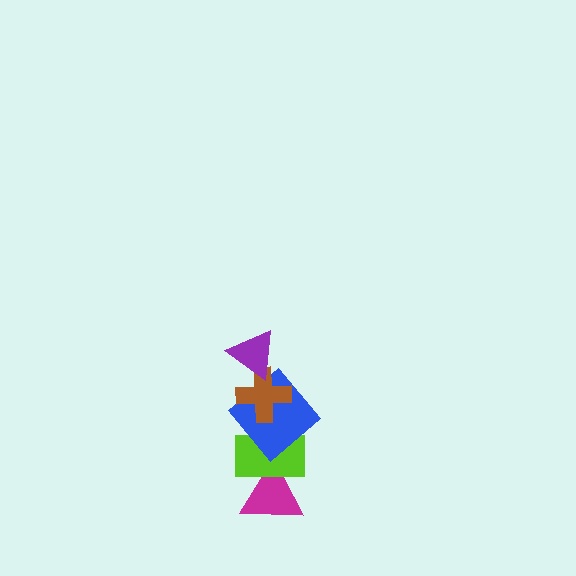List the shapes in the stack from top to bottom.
From top to bottom: the purple triangle, the brown cross, the blue diamond, the lime rectangle, the magenta triangle.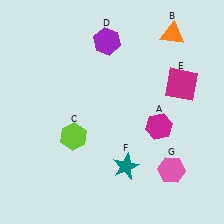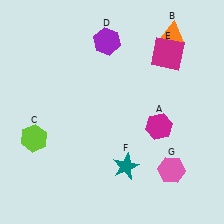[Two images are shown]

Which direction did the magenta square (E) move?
The magenta square (E) moved up.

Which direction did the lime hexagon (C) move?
The lime hexagon (C) moved left.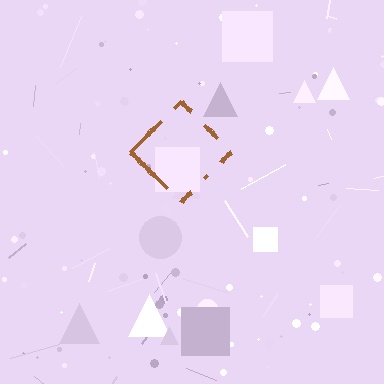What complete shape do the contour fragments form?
The contour fragments form a diamond.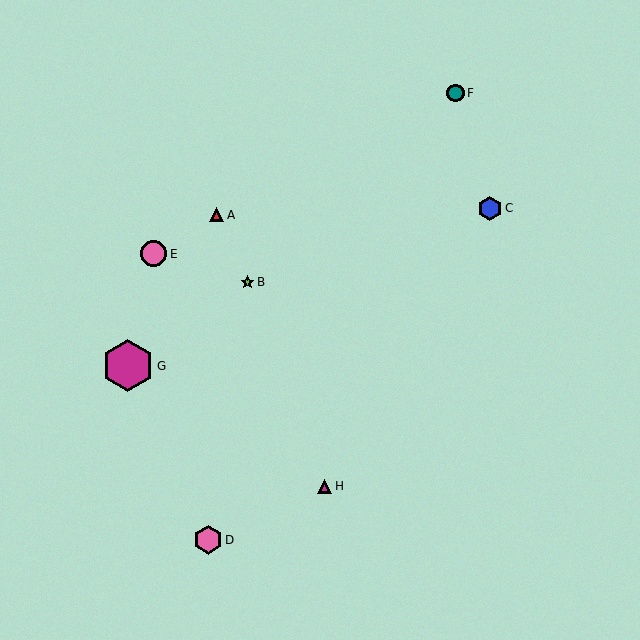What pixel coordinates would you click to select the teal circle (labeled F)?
Click at (456, 93) to select the teal circle F.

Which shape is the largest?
The magenta hexagon (labeled G) is the largest.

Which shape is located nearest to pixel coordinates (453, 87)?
The teal circle (labeled F) at (456, 93) is nearest to that location.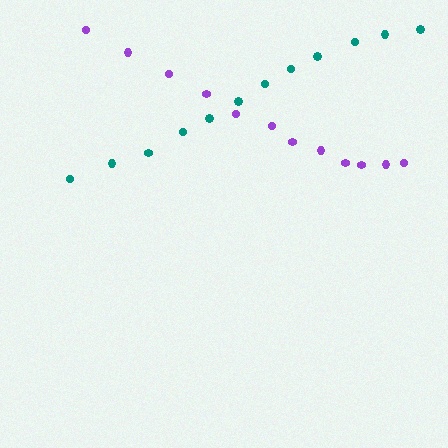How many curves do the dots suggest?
There are 2 distinct paths.